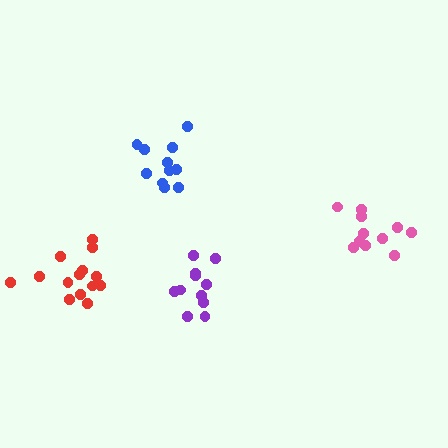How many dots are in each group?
Group 1: 11 dots, Group 2: 11 dots, Group 3: 11 dots, Group 4: 14 dots (47 total).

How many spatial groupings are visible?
There are 4 spatial groupings.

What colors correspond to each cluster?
The clusters are colored: blue, purple, pink, red.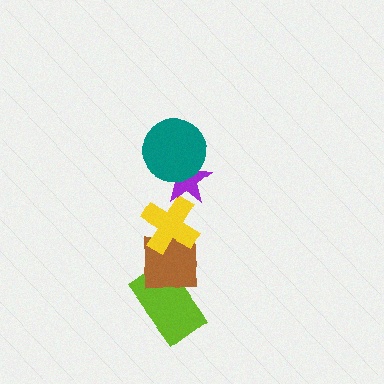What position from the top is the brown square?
The brown square is 4th from the top.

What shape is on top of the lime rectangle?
The brown square is on top of the lime rectangle.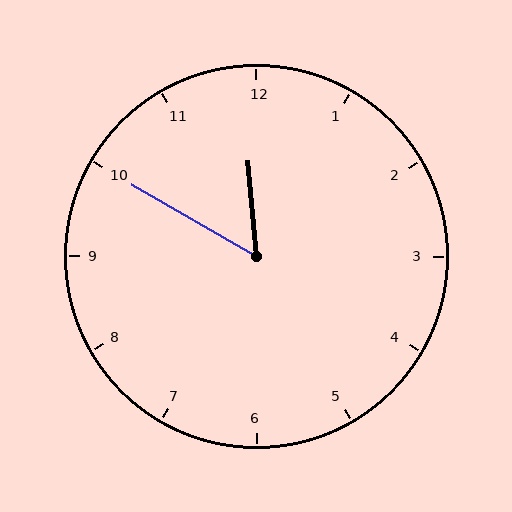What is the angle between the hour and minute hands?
Approximately 55 degrees.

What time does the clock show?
11:50.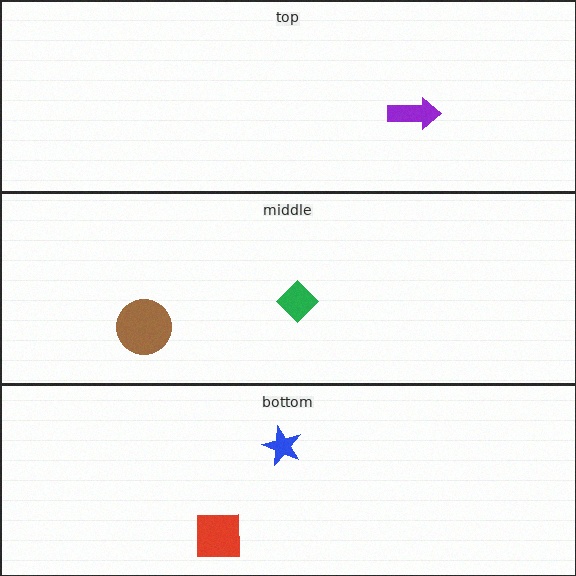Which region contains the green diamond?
The middle region.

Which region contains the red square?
The bottom region.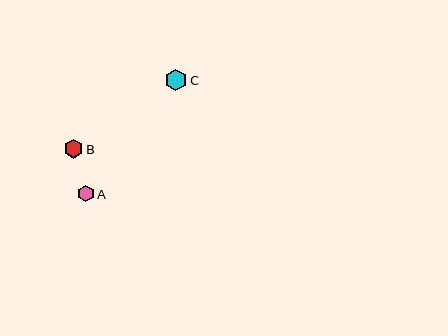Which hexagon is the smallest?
Hexagon A is the smallest with a size of approximately 17 pixels.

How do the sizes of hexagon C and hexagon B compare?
Hexagon C and hexagon B are approximately the same size.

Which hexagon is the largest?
Hexagon C is the largest with a size of approximately 21 pixels.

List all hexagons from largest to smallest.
From largest to smallest: C, B, A.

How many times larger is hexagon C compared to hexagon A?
Hexagon C is approximately 1.3 times the size of hexagon A.